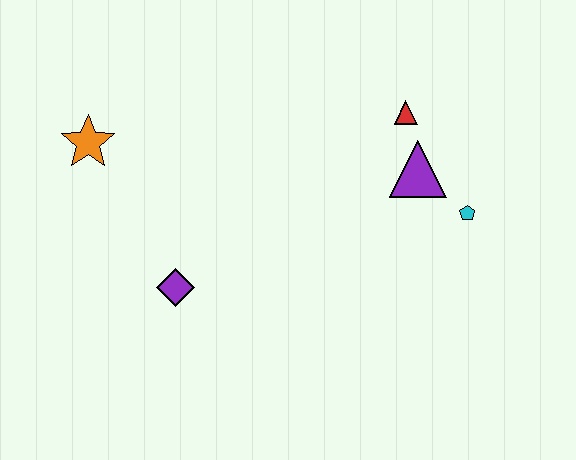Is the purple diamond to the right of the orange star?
Yes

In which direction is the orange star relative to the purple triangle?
The orange star is to the left of the purple triangle.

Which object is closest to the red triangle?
The purple triangle is closest to the red triangle.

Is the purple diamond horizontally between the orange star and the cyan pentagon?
Yes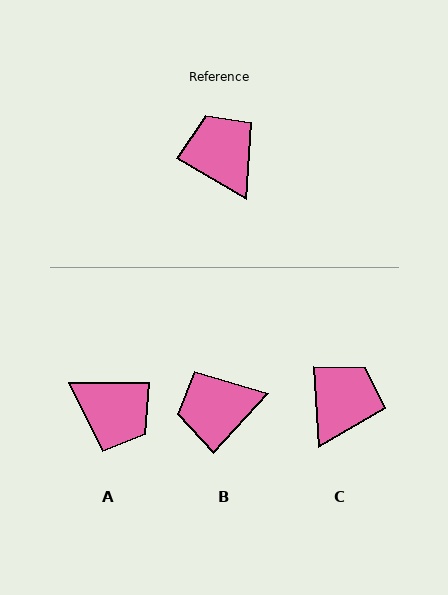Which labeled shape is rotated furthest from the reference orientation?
A, about 149 degrees away.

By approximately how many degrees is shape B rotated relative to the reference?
Approximately 78 degrees counter-clockwise.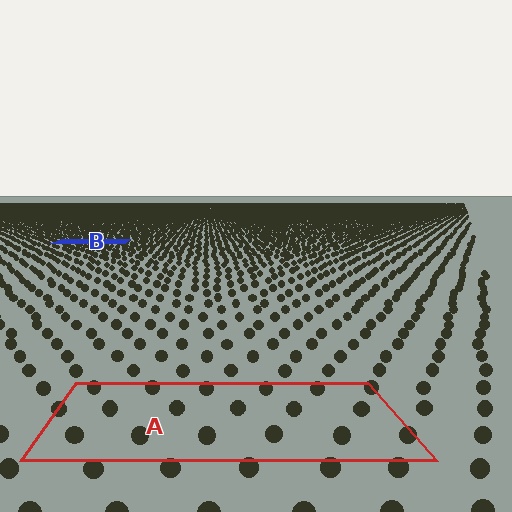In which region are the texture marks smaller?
The texture marks are smaller in region B, because it is farther away.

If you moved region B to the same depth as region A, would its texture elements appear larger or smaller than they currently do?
They would appear larger. At a closer depth, the same texture elements are projected at a bigger on-screen size.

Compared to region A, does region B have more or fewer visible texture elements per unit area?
Region B has more texture elements per unit area — they are packed more densely because it is farther away.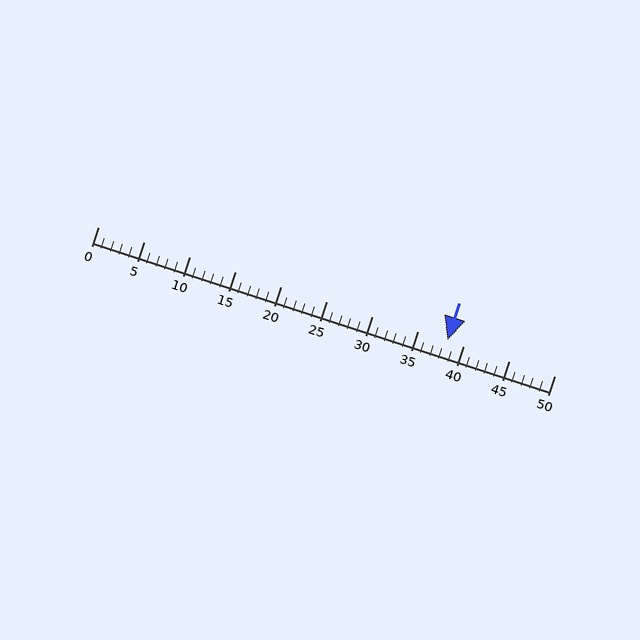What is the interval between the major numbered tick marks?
The major tick marks are spaced 5 units apart.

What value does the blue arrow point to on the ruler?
The blue arrow points to approximately 38.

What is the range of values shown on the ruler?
The ruler shows values from 0 to 50.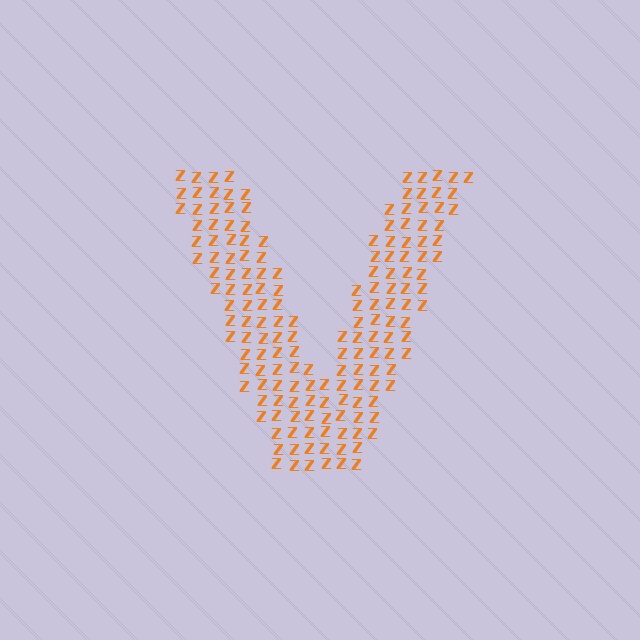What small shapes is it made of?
It is made of small letter Z's.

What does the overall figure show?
The overall figure shows the letter V.